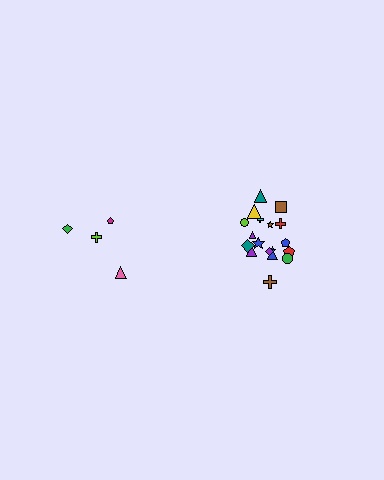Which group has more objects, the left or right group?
The right group.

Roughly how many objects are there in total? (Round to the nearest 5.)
Roughly 20 objects in total.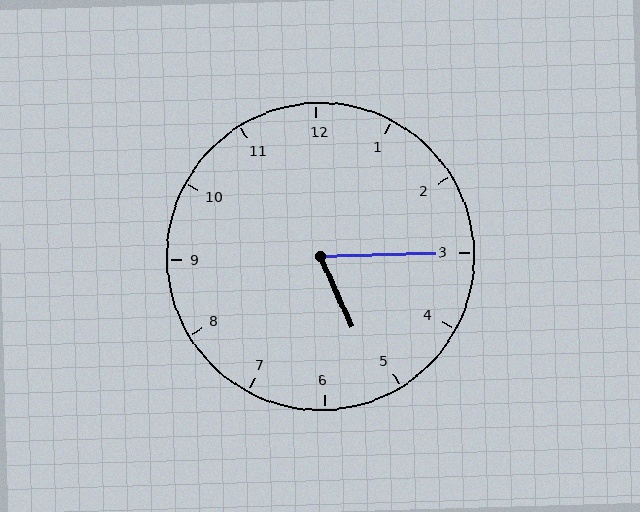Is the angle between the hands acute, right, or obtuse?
It is acute.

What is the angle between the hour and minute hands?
Approximately 68 degrees.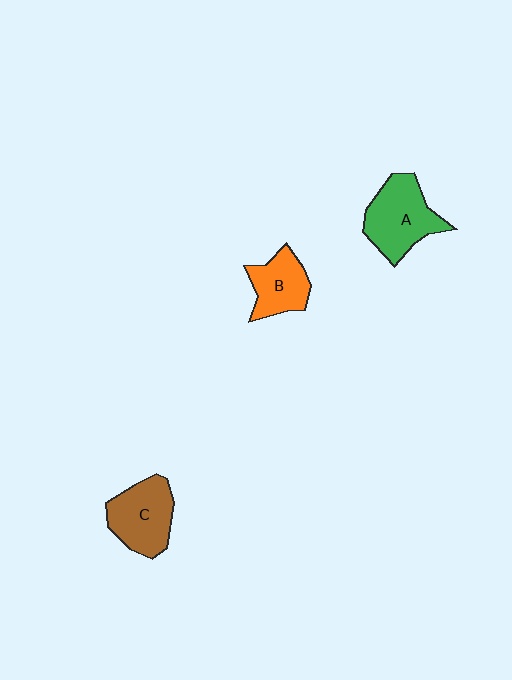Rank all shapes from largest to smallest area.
From largest to smallest: A (green), C (brown), B (orange).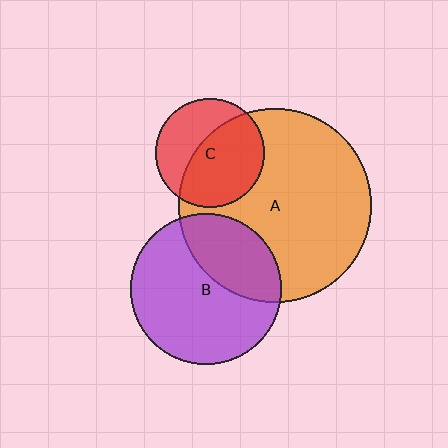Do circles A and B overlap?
Yes.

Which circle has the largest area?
Circle A (orange).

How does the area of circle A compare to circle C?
Approximately 3.2 times.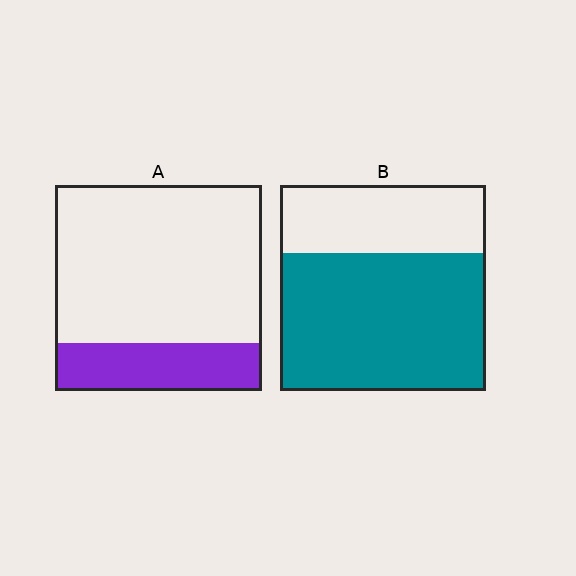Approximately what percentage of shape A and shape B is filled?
A is approximately 25% and B is approximately 65%.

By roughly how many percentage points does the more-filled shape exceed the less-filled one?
By roughly 45 percentage points (B over A).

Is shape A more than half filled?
No.